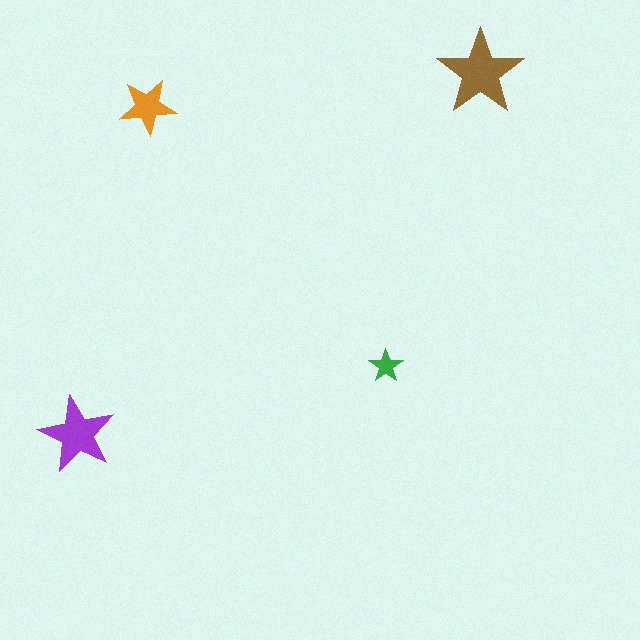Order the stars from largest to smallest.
the brown one, the purple one, the orange one, the green one.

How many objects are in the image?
There are 4 objects in the image.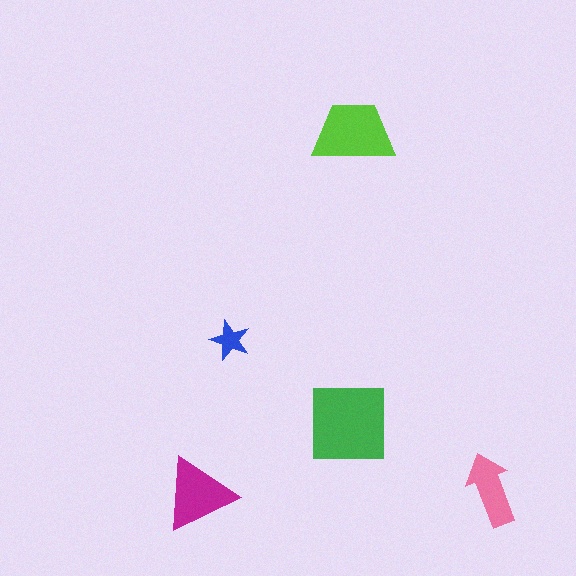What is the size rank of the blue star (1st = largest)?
5th.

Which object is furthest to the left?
The magenta triangle is leftmost.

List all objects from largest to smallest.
The green square, the lime trapezoid, the magenta triangle, the pink arrow, the blue star.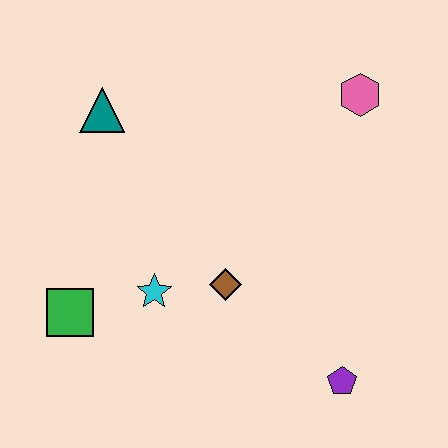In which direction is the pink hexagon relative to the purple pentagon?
The pink hexagon is above the purple pentagon.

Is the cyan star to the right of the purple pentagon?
No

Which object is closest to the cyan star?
The brown diamond is closest to the cyan star.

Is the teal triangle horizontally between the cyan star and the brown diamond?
No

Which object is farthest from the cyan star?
The pink hexagon is farthest from the cyan star.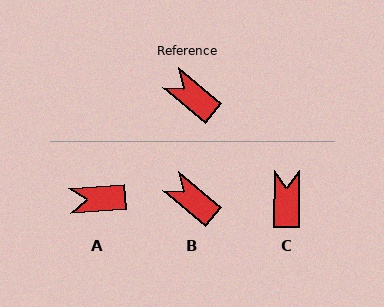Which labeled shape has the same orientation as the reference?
B.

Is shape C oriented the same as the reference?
No, it is off by about 50 degrees.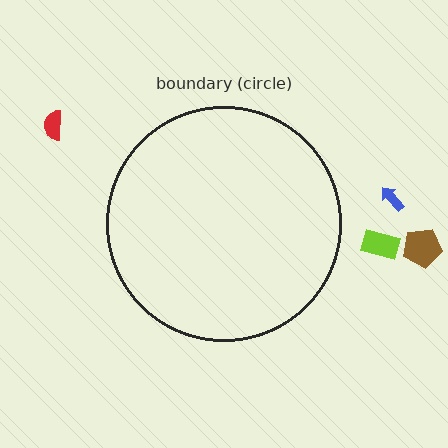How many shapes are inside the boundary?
0 inside, 4 outside.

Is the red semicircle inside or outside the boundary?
Outside.